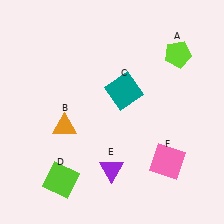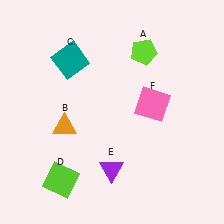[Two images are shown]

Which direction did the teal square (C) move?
The teal square (C) moved left.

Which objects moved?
The objects that moved are: the lime pentagon (A), the teal square (C), the pink square (F).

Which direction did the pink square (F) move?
The pink square (F) moved up.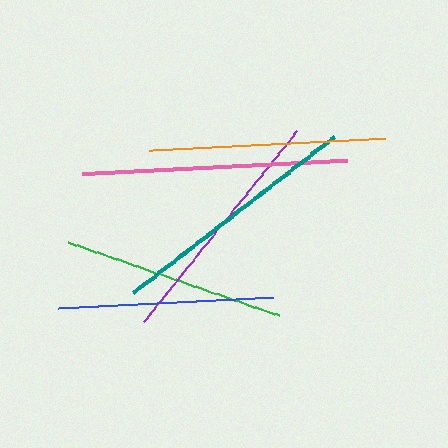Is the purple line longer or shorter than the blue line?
The purple line is longer than the blue line.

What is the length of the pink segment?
The pink segment is approximately 265 pixels long.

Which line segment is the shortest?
The blue line is the shortest at approximately 215 pixels.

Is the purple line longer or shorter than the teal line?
The teal line is longer than the purple line.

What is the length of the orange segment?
The orange segment is approximately 236 pixels long.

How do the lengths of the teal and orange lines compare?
The teal and orange lines are approximately the same length.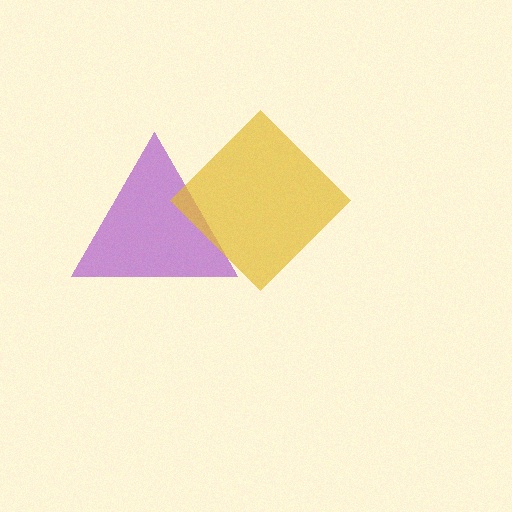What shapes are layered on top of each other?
The layered shapes are: a purple triangle, a yellow diamond.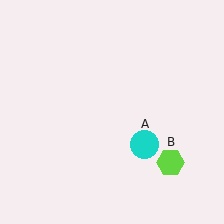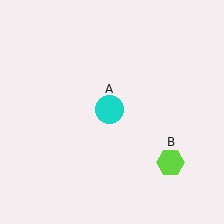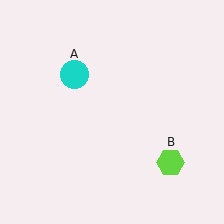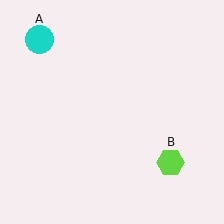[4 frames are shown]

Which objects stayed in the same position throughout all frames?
Lime hexagon (object B) remained stationary.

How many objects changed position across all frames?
1 object changed position: cyan circle (object A).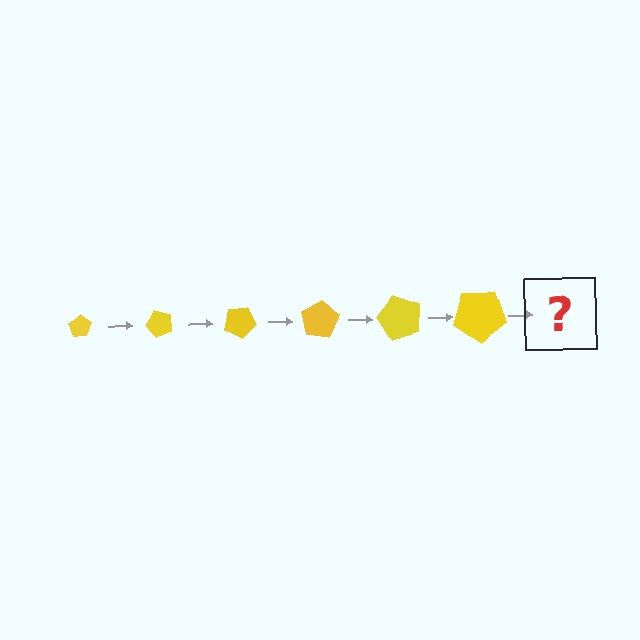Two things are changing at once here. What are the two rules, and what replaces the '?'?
The two rules are that the pentagon grows larger each step and it rotates 50 degrees each step. The '?' should be a pentagon, larger than the previous one and rotated 300 degrees from the start.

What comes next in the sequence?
The next element should be a pentagon, larger than the previous one and rotated 300 degrees from the start.